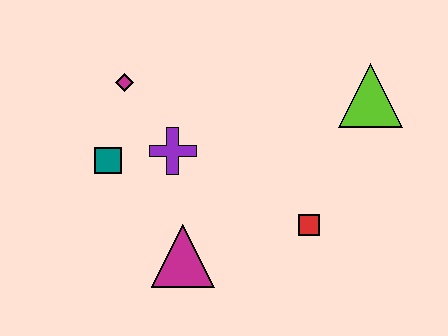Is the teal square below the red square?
No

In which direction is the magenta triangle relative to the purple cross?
The magenta triangle is below the purple cross.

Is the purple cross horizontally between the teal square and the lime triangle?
Yes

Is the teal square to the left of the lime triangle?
Yes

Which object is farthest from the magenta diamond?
The lime triangle is farthest from the magenta diamond.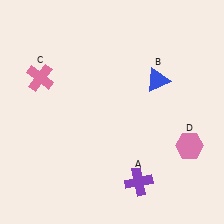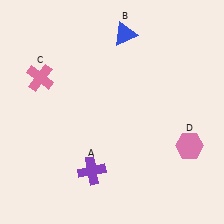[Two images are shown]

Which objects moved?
The objects that moved are: the purple cross (A), the blue triangle (B).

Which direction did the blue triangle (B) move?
The blue triangle (B) moved up.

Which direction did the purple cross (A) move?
The purple cross (A) moved left.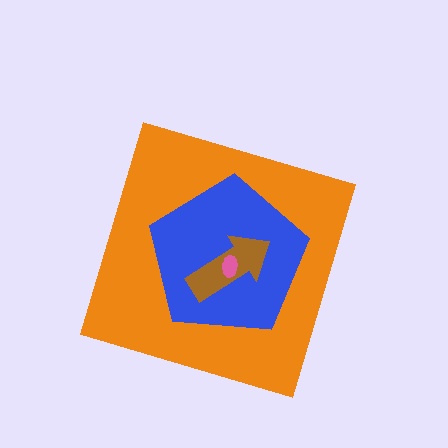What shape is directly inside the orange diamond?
The blue pentagon.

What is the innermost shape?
The pink ellipse.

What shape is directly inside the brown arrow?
The pink ellipse.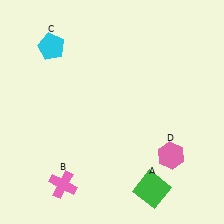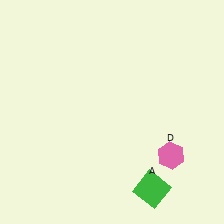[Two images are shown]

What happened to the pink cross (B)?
The pink cross (B) was removed in Image 2. It was in the bottom-left area of Image 1.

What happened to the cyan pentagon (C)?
The cyan pentagon (C) was removed in Image 2. It was in the top-left area of Image 1.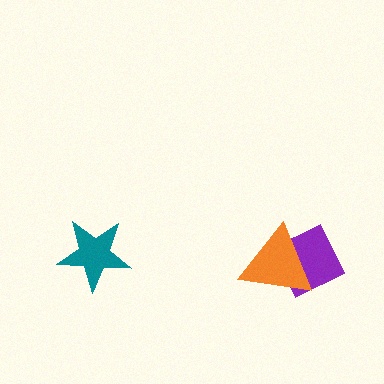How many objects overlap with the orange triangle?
1 object overlaps with the orange triangle.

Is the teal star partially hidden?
No, no other shape covers it.